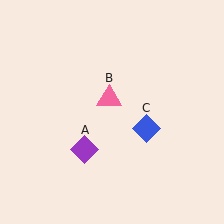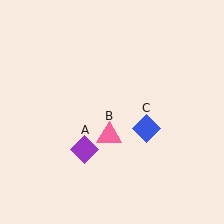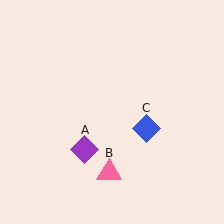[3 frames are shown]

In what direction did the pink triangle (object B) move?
The pink triangle (object B) moved down.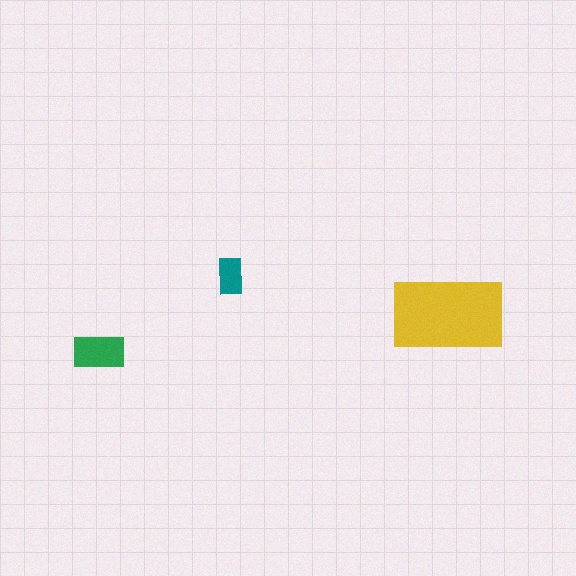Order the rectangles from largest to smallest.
the yellow one, the green one, the teal one.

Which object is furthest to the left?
The green rectangle is leftmost.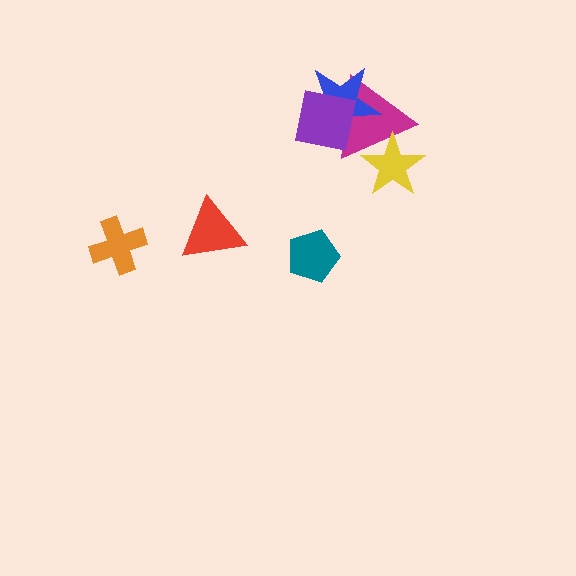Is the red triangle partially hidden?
No, no other shape covers it.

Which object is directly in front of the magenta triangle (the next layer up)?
The yellow star is directly in front of the magenta triangle.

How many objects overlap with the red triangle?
0 objects overlap with the red triangle.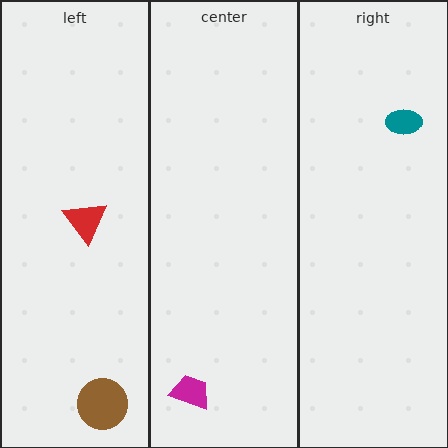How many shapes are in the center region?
1.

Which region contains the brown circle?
The left region.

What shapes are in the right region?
The teal ellipse.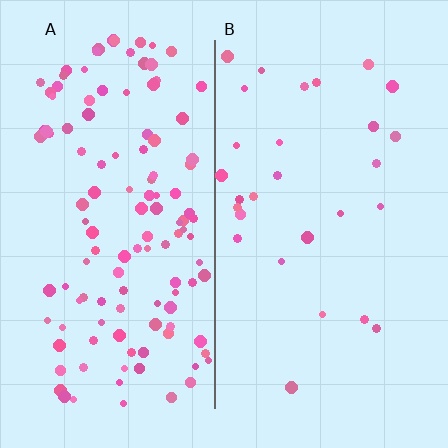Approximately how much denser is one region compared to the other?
Approximately 4.3× — region A over region B.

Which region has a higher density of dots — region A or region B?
A (the left).